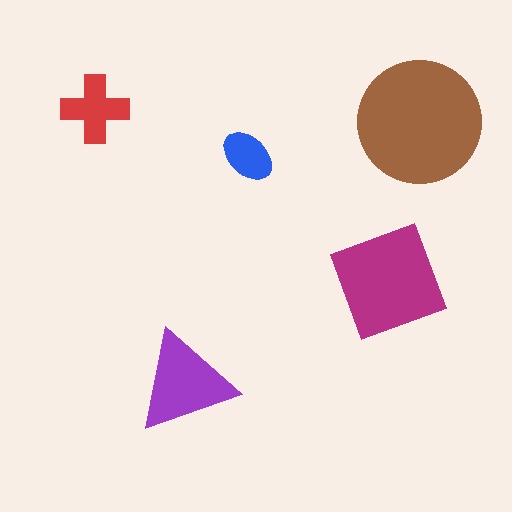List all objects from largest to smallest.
The brown circle, the magenta square, the purple triangle, the red cross, the blue ellipse.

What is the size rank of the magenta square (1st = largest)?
2nd.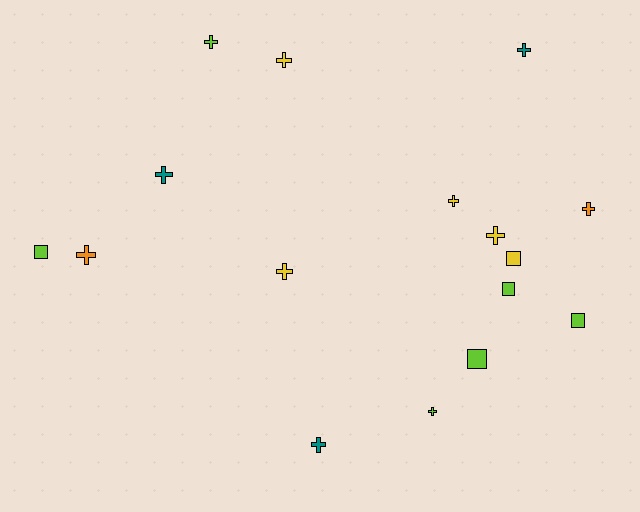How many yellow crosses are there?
There are 4 yellow crosses.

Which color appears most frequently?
Lime, with 6 objects.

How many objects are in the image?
There are 16 objects.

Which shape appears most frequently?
Cross, with 11 objects.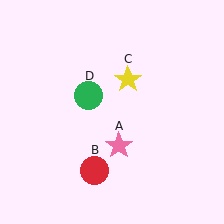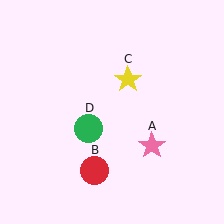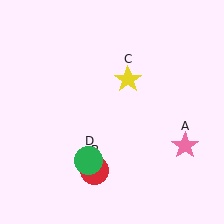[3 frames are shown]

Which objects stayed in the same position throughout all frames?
Red circle (object B) and yellow star (object C) remained stationary.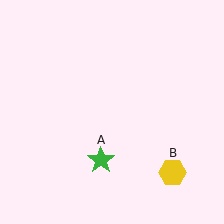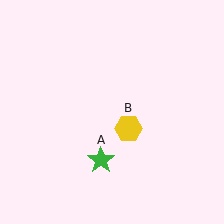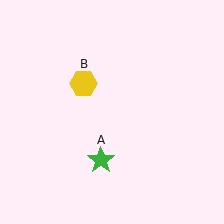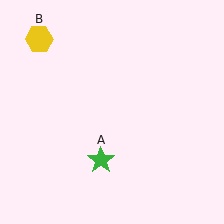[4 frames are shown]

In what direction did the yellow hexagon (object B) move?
The yellow hexagon (object B) moved up and to the left.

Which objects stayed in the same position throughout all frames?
Green star (object A) remained stationary.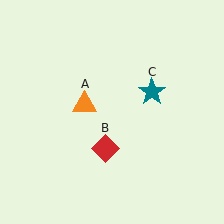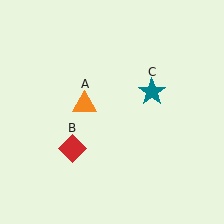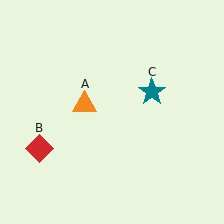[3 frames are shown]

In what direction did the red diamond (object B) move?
The red diamond (object B) moved left.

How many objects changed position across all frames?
1 object changed position: red diamond (object B).